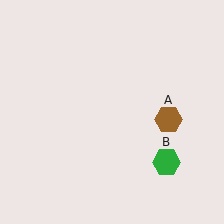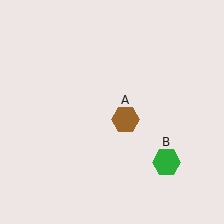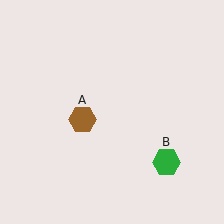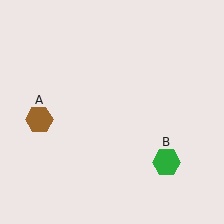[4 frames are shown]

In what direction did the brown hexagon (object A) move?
The brown hexagon (object A) moved left.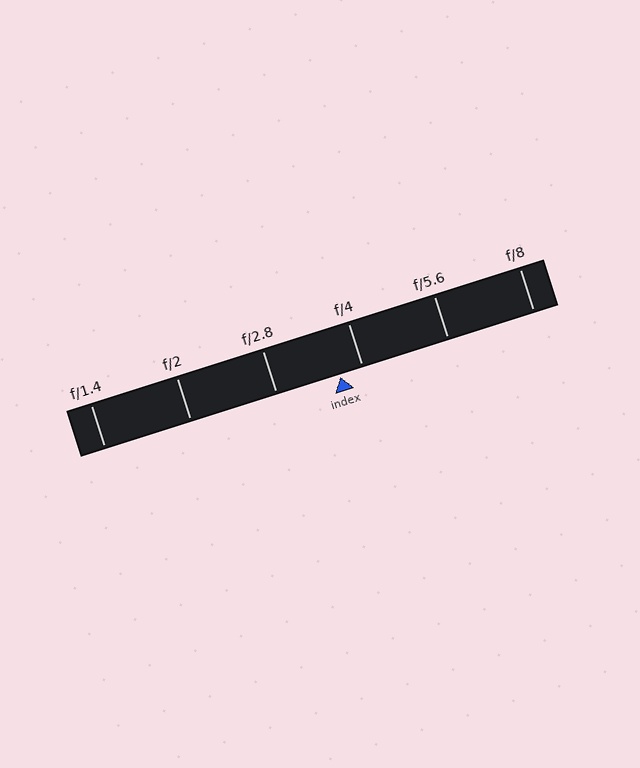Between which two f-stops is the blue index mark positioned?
The index mark is between f/2.8 and f/4.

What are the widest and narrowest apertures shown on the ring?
The widest aperture shown is f/1.4 and the narrowest is f/8.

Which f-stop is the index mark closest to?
The index mark is closest to f/4.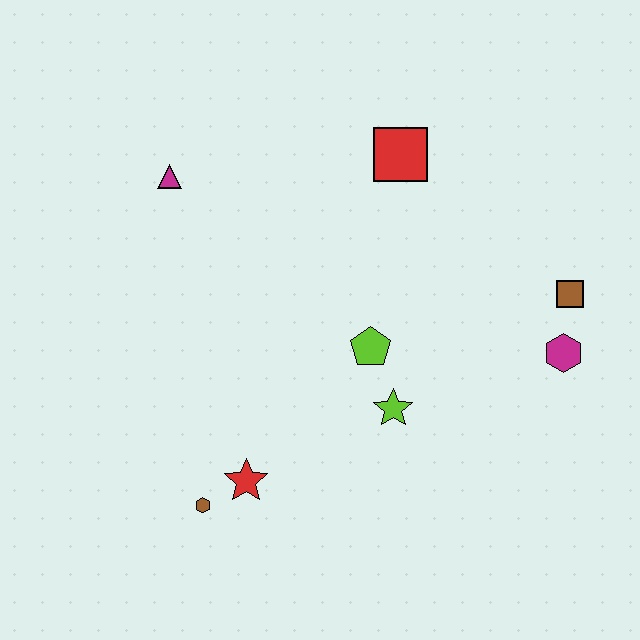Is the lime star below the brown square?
Yes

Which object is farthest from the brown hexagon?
The brown square is farthest from the brown hexagon.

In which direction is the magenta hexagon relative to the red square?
The magenta hexagon is below the red square.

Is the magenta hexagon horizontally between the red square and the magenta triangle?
No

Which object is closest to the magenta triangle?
The red square is closest to the magenta triangle.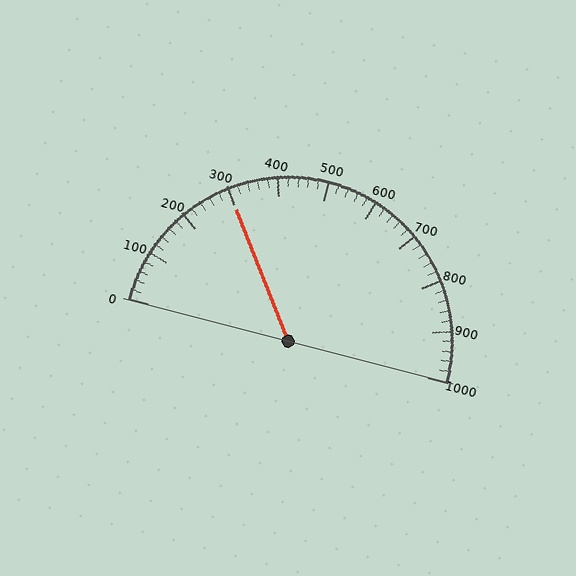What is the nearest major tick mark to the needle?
The nearest major tick mark is 300.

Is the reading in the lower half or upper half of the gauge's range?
The reading is in the lower half of the range (0 to 1000).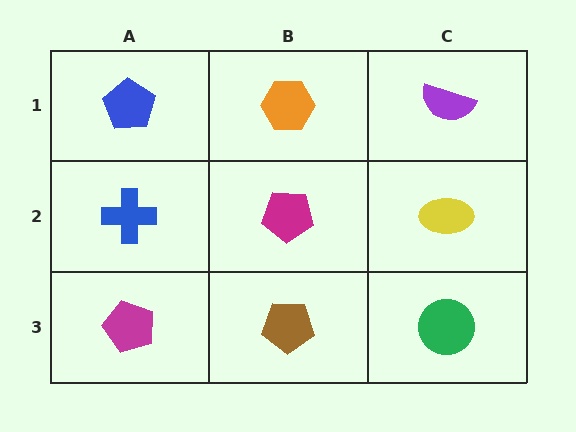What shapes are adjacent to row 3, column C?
A yellow ellipse (row 2, column C), a brown pentagon (row 3, column B).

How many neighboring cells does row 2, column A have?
3.